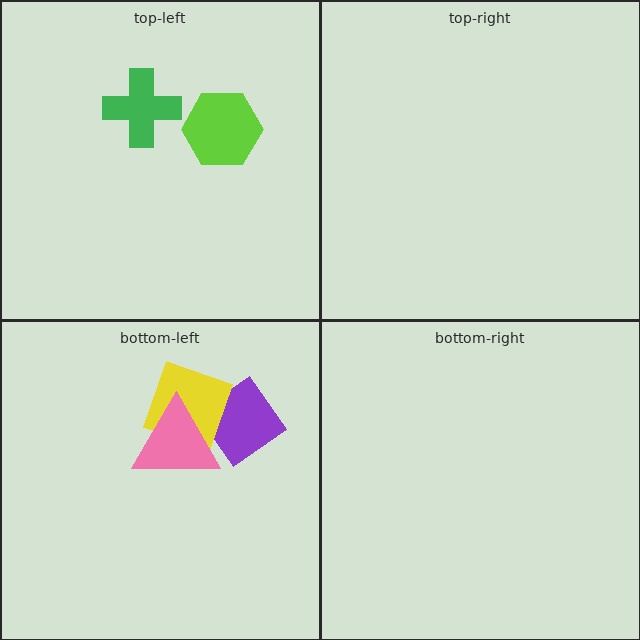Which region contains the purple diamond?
The bottom-left region.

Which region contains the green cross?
The top-left region.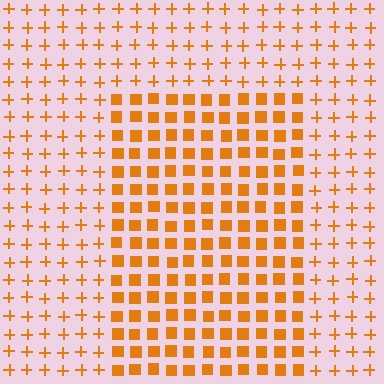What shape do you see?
I see a rectangle.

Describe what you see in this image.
The image is filled with small orange elements arranged in a uniform grid. A rectangle-shaped region contains squares, while the surrounding area contains plus signs. The boundary is defined purely by the change in element shape.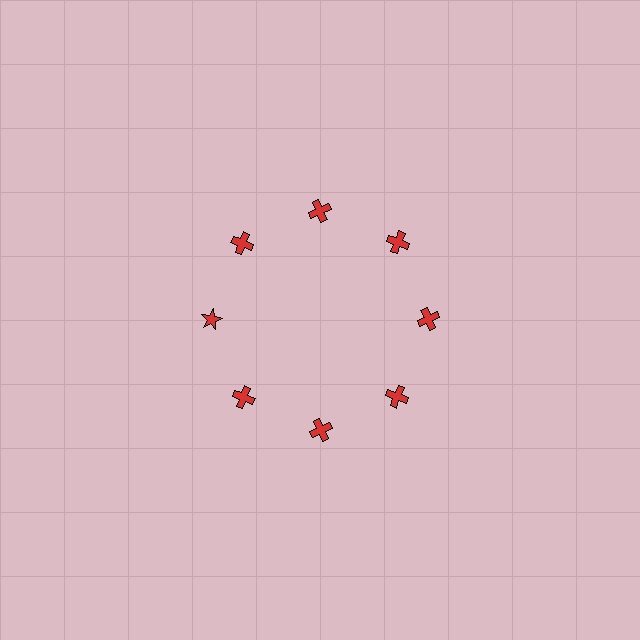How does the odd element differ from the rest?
It has a different shape: star instead of cross.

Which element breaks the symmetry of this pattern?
The red star at roughly the 9 o'clock position breaks the symmetry. All other shapes are red crosses.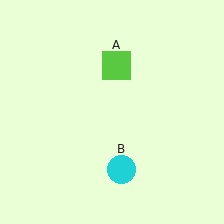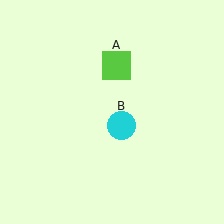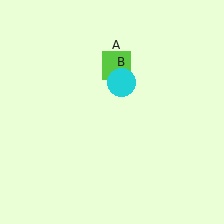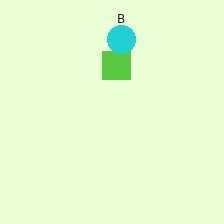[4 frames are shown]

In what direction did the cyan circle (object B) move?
The cyan circle (object B) moved up.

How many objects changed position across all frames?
1 object changed position: cyan circle (object B).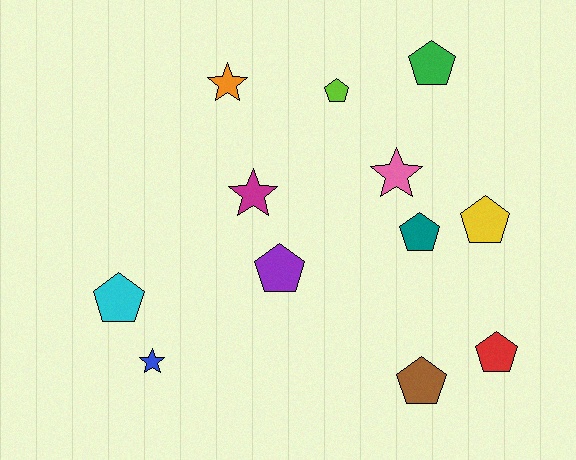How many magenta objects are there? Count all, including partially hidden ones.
There is 1 magenta object.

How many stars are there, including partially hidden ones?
There are 4 stars.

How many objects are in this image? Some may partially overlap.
There are 12 objects.